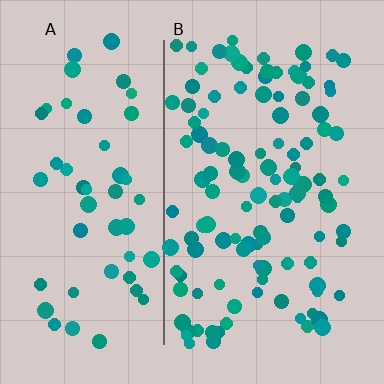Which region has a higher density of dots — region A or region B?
B (the right).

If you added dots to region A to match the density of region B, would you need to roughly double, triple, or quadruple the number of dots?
Approximately double.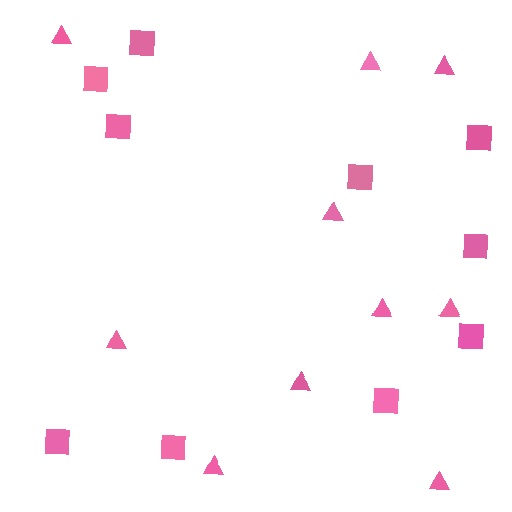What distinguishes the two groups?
There are 2 groups: one group of triangles (10) and one group of squares (10).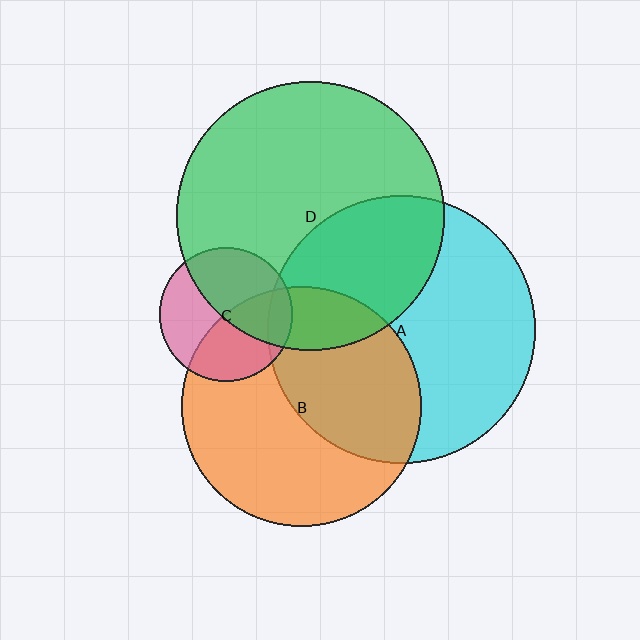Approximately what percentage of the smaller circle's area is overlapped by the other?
Approximately 10%.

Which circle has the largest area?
Circle D (green).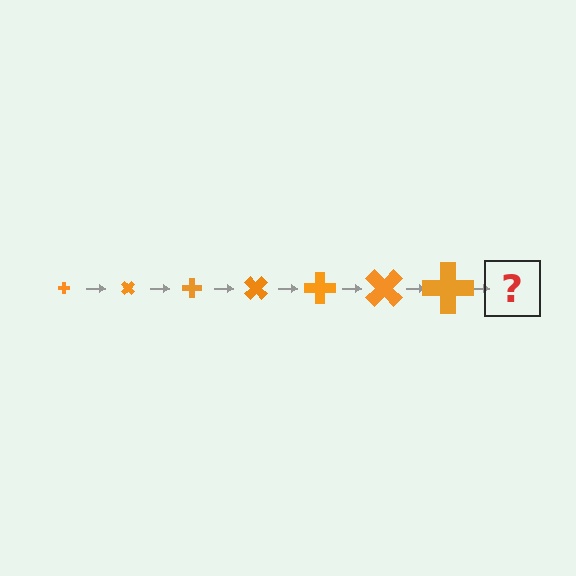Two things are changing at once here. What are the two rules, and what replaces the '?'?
The two rules are that the cross grows larger each step and it rotates 45 degrees each step. The '?' should be a cross, larger than the previous one and rotated 315 degrees from the start.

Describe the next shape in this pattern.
It should be a cross, larger than the previous one and rotated 315 degrees from the start.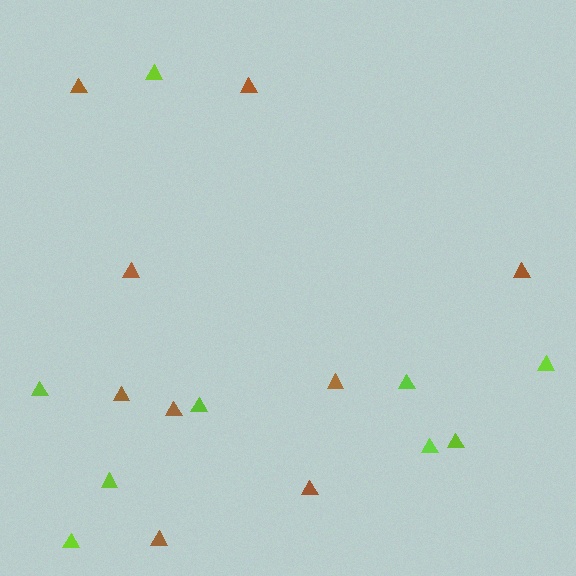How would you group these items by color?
There are 2 groups: one group of brown triangles (9) and one group of lime triangles (9).